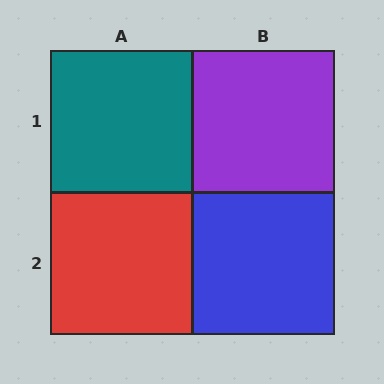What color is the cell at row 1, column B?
Purple.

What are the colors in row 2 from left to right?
Red, blue.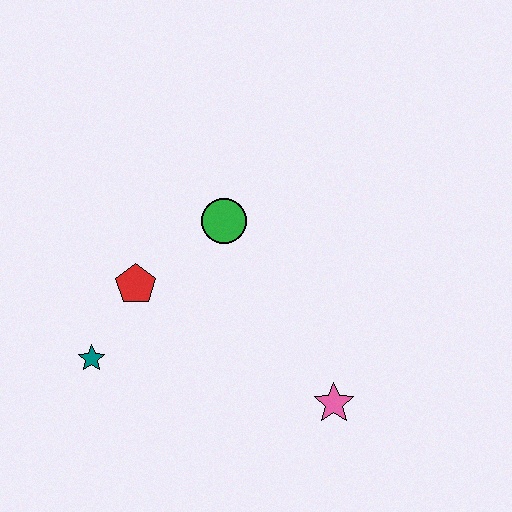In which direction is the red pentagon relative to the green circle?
The red pentagon is to the left of the green circle.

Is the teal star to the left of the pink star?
Yes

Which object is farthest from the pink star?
The teal star is farthest from the pink star.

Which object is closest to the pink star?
The green circle is closest to the pink star.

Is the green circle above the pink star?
Yes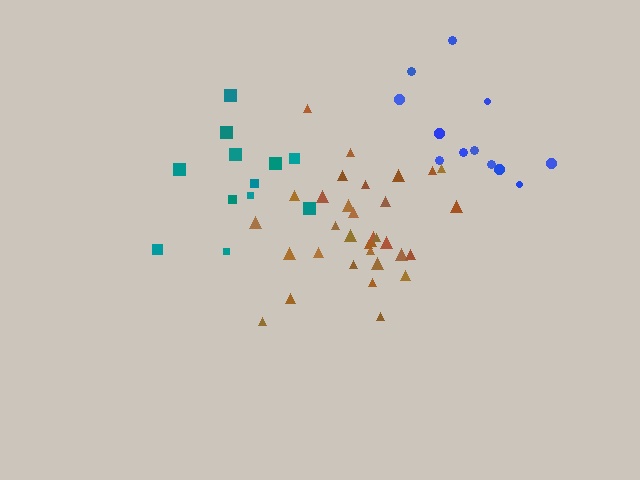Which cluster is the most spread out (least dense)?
Blue.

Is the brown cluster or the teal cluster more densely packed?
Brown.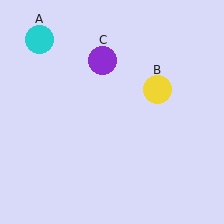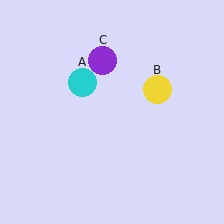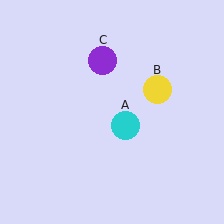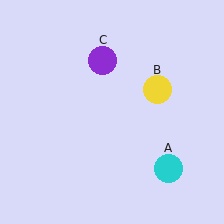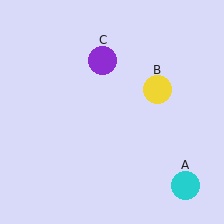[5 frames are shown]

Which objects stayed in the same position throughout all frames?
Yellow circle (object B) and purple circle (object C) remained stationary.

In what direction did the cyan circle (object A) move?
The cyan circle (object A) moved down and to the right.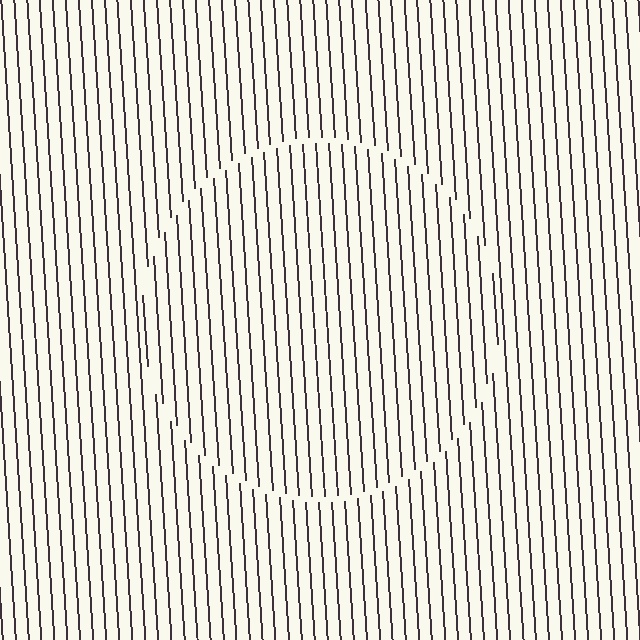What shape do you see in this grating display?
An illusory circle. The interior of the shape contains the same grating, shifted by half a period — the contour is defined by the phase discontinuity where line-ends from the inner and outer gratings abut.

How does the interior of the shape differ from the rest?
The interior of the shape contains the same grating, shifted by half a period — the contour is defined by the phase discontinuity where line-ends from the inner and outer gratings abut.